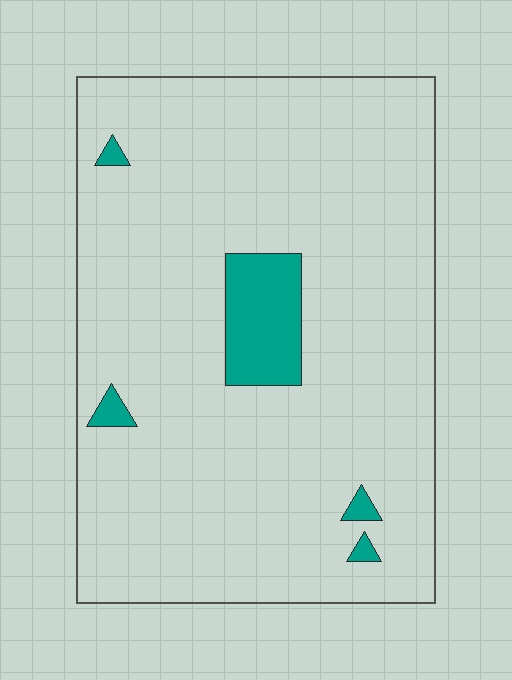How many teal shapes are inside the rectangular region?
5.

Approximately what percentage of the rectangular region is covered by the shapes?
Approximately 5%.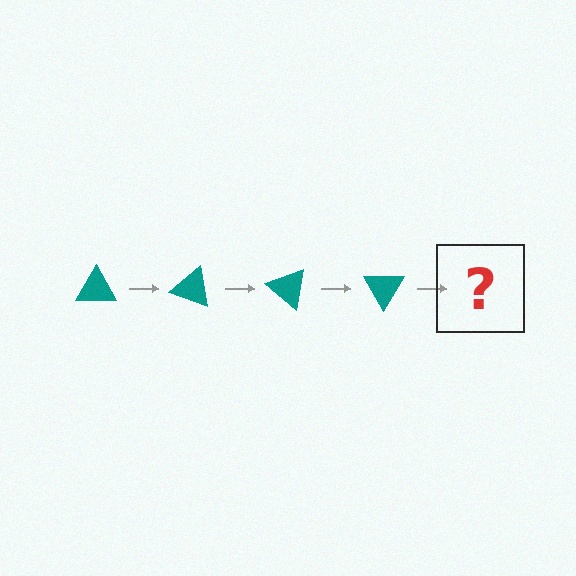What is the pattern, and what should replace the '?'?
The pattern is that the triangle rotates 20 degrees each step. The '?' should be a teal triangle rotated 80 degrees.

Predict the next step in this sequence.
The next step is a teal triangle rotated 80 degrees.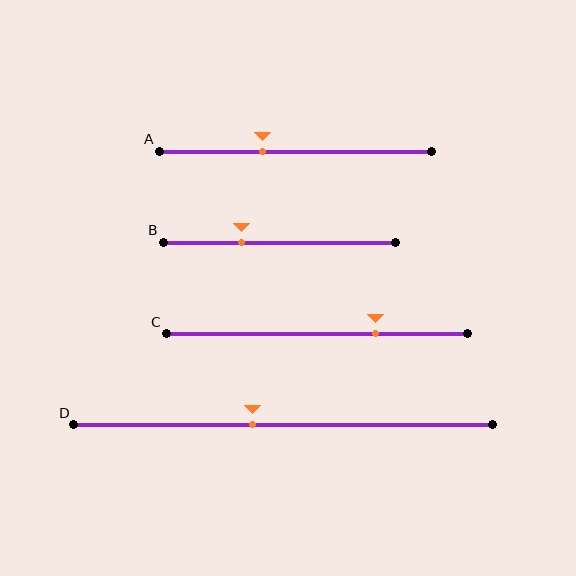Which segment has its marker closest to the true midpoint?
Segment D has its marker closest to the true midpoint.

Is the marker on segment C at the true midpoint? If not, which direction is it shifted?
No, the marker on segment C is shifted to the right by about 19% of the segment length.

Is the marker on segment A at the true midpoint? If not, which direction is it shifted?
No, the marker on segment A is shifted to the left by about 12% of the segment length.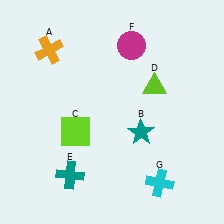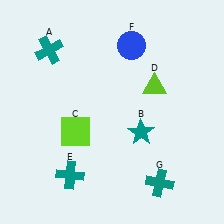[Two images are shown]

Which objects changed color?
A changed from orange to teal. F changed from magenta to blue. G changed from cyan to teal.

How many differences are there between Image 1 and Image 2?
There are 3 differences between the two images.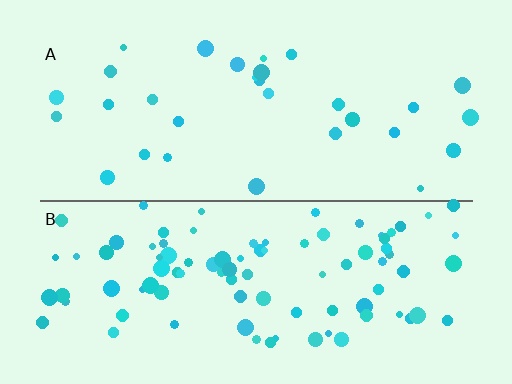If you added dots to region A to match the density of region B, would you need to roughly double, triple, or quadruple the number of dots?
Approximately triple.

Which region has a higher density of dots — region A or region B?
B (the bottom).